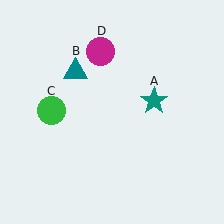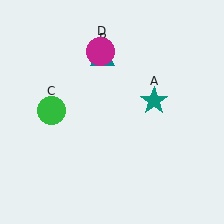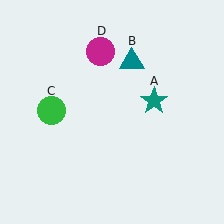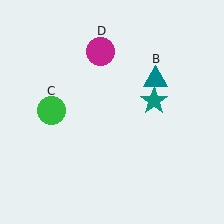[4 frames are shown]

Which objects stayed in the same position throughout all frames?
Teal star (object A) and green circle (object C) and magenta circle (object D) remained stationary.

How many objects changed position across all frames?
1 object changed position: teal triangle (object B).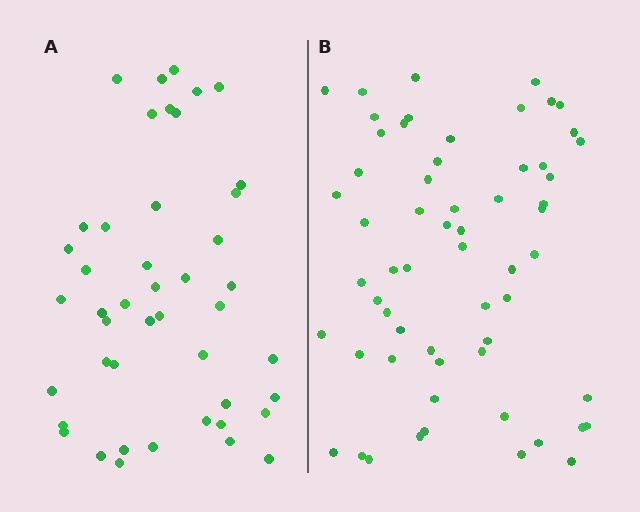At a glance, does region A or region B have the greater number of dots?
Region B (the right region) has more dots.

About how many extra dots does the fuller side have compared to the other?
Region B has approximately 15 more dots than region A.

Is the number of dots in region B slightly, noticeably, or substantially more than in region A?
Region B has noticeably more, but not dramatically so. The ratio is roughly 1.3 to 1.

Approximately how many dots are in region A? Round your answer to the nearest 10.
About 40 dots. (The exact count is 45, which rounds to 40.)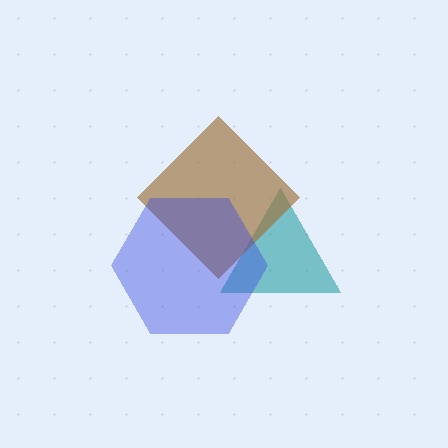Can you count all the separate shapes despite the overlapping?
Yes, there are 3 separate shapes.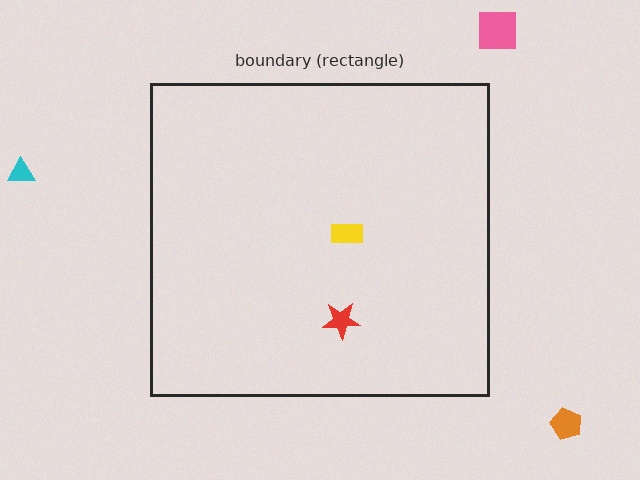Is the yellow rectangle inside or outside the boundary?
Inside.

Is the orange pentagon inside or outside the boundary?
Outside.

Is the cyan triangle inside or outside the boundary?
Outside.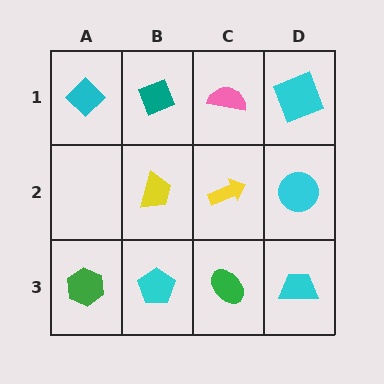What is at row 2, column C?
A yellow arrow.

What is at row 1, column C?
A pink semicircle.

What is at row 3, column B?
A cyan pentagon.